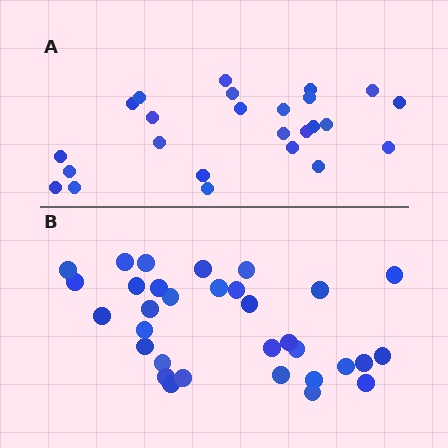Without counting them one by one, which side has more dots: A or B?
Region B (the bottom region) has more dots.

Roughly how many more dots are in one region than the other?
Region B has roughly 8 or so more dots than region A.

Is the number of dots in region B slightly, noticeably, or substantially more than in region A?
Region B has noticeably more, but not dramatically so. The ratio is roughly 1.3 to 1.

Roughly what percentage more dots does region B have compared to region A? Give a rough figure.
About 30% more.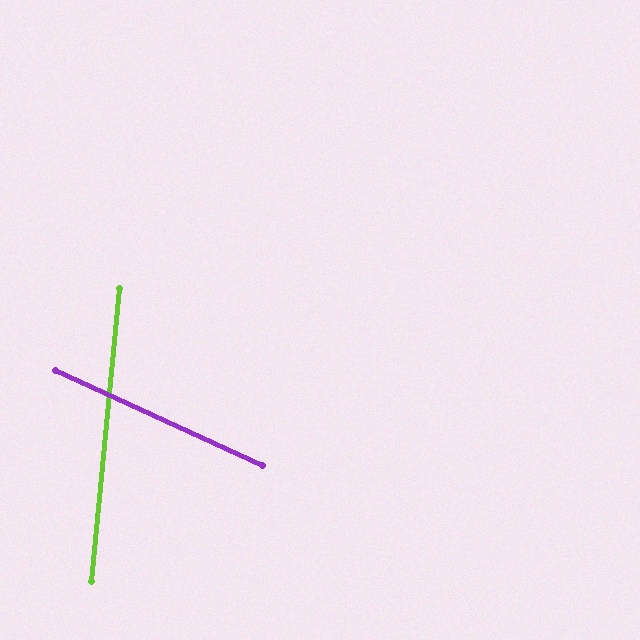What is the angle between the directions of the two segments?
Approximately 71 degrees.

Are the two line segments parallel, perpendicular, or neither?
Neither parallel nor perpendicular — they differ by about 71°.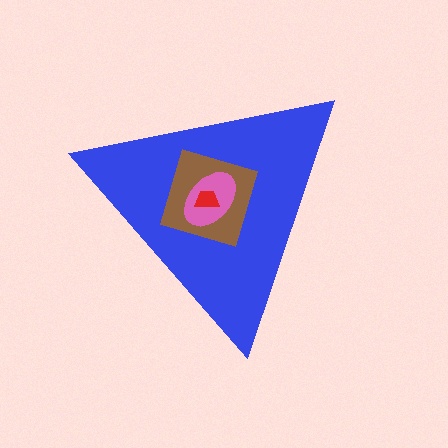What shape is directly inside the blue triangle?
The brown diamond.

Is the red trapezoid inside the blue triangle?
Yes.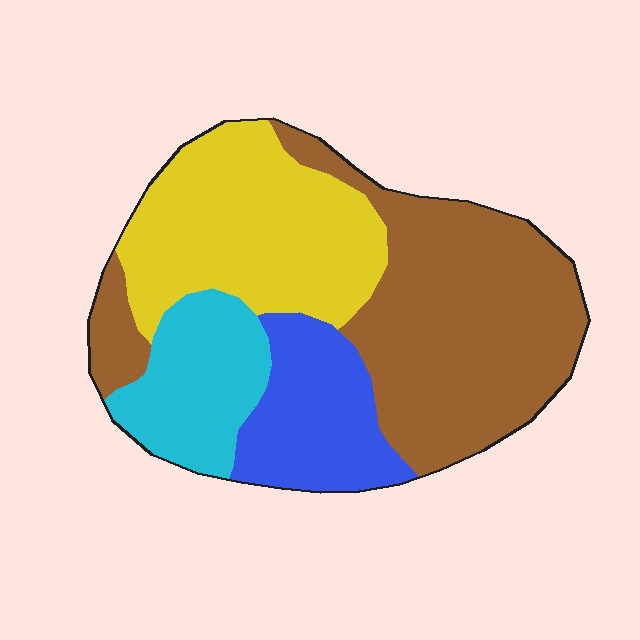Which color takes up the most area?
Brown, at roughly 40%.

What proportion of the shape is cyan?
Cyan takes up about one sixth (1/6) of the shape.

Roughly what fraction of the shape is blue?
Blue covers around 15% of the shape.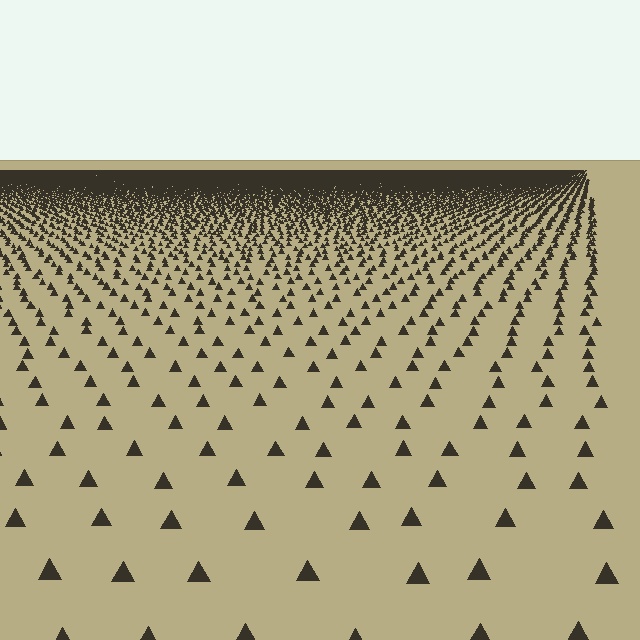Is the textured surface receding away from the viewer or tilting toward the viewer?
The surface is receding away from the viewer. Texture elements get smaller and denser toward the top.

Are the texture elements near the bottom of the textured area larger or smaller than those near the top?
Larger. Near the bottom, elements are closer to the viewer and appear at a bigger on-screen size.